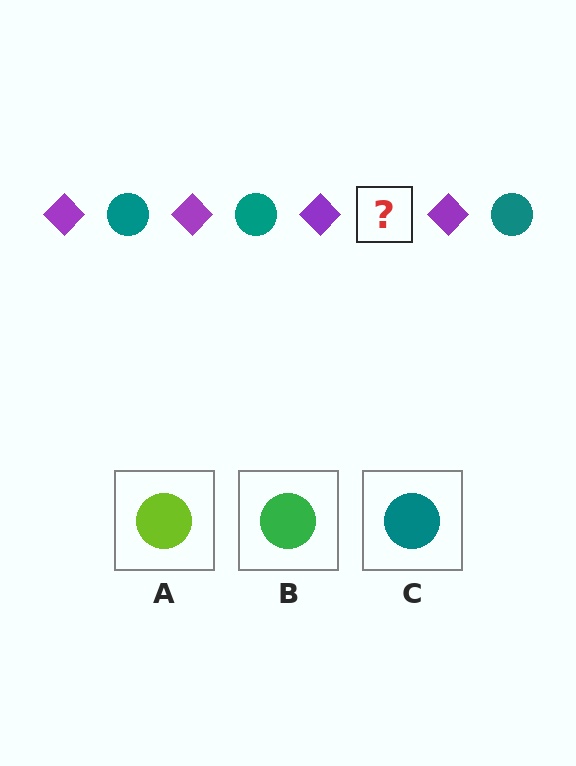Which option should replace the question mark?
Option C.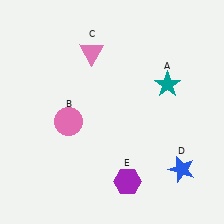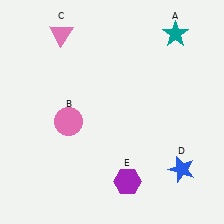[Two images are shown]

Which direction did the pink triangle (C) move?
The pink triangle (C) moved left.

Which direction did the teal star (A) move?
The teal star (A) moved up.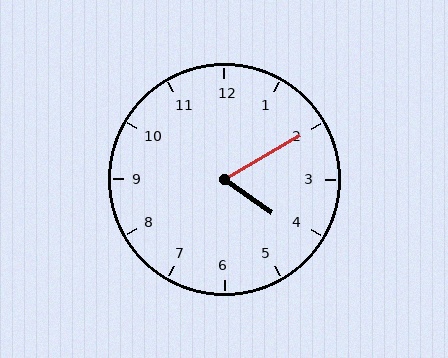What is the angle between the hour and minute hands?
Approximately 65 degrees.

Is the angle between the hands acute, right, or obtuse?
It is acute.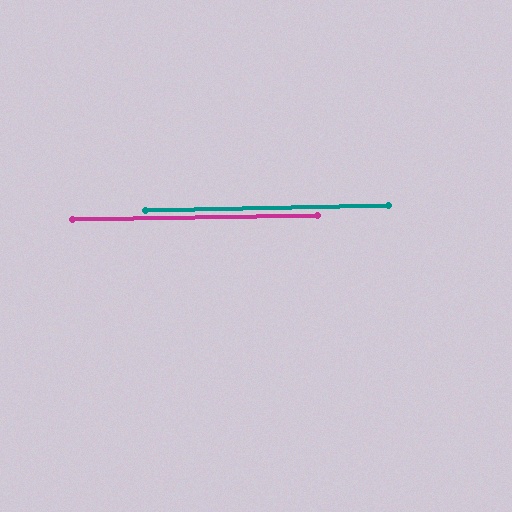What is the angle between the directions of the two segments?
Approximately 0 degrees.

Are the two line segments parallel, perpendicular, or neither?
Parallel — their directions differ by only 0.3°.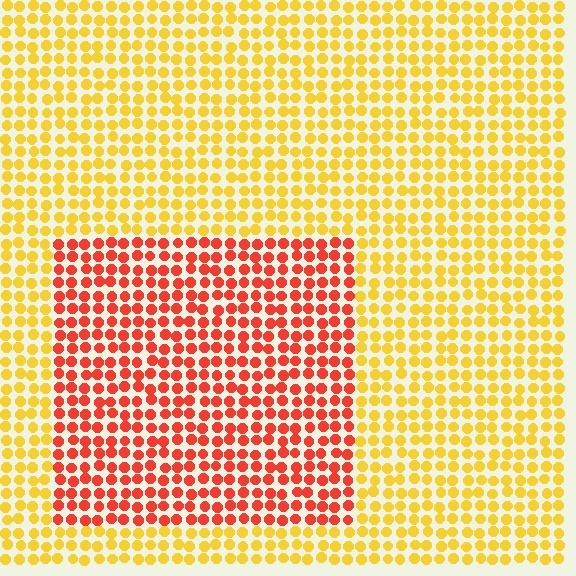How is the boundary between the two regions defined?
The boundary is defined purely by a slight shift in hue (about 46 degrees). Spacing, size, and orientation are identical on both sides.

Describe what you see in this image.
The image is filled with small yellow elements in a uniform arrangement. A rectangle-shaped region is visible where the elements are tinted to a slightly different hue, forming a subtle color boundary.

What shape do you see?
I see a rectangle.